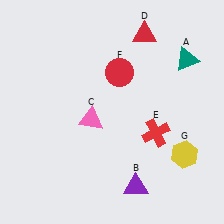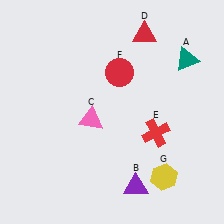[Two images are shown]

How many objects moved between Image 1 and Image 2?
1 object moved between the two images.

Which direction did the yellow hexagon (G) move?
The yellow hexagon (G) moved down.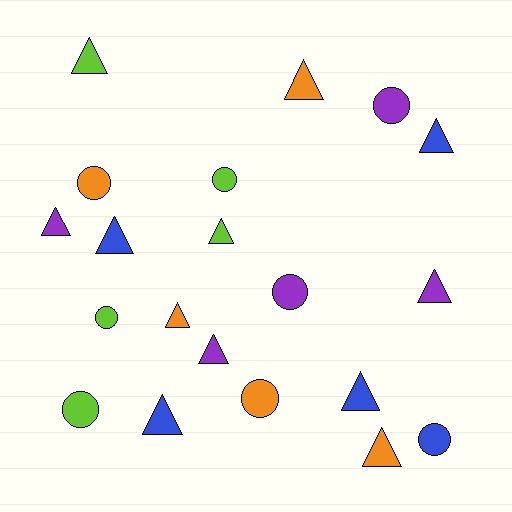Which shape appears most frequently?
Triangle, with 12 objects.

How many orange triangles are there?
There are 3 orange triangles.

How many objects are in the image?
There are 20 objects.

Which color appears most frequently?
Lime, with 5 objects.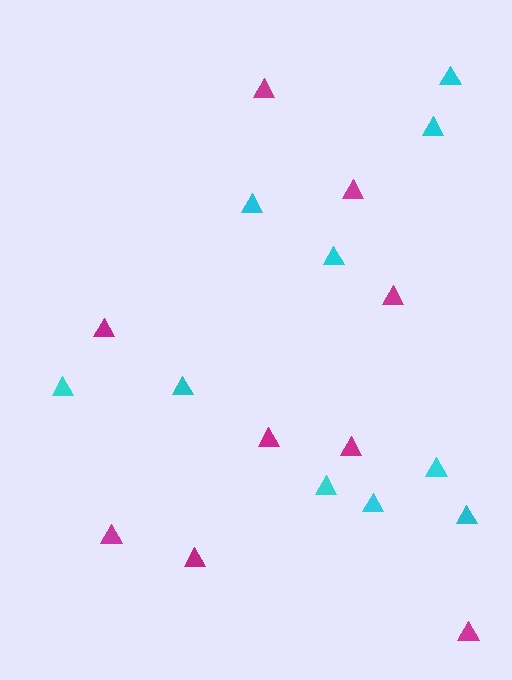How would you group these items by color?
There are 2 groups: one group of cyan triangles (10) and one group of magenta triangles (9).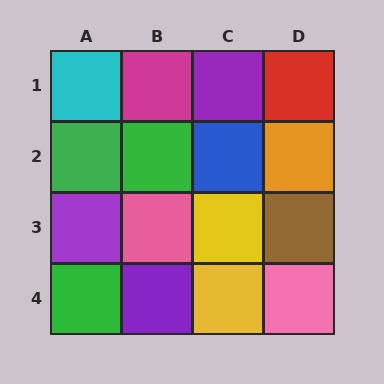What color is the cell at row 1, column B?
Magenta.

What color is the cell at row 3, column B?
Pink.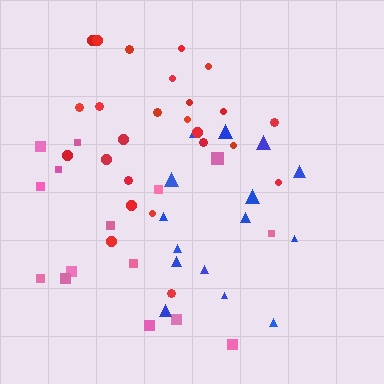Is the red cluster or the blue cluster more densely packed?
Red.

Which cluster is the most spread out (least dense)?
Pink.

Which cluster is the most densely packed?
Red.